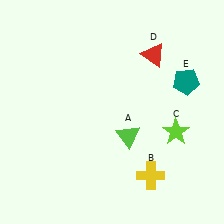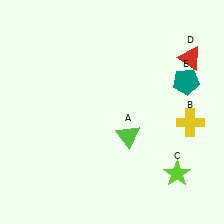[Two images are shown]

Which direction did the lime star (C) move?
The lime star (C) moved down.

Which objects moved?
The objects that moved are: the yellow cross (B), the lime star (C), the red triangle (D).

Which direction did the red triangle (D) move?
The red triangle (D) moved right.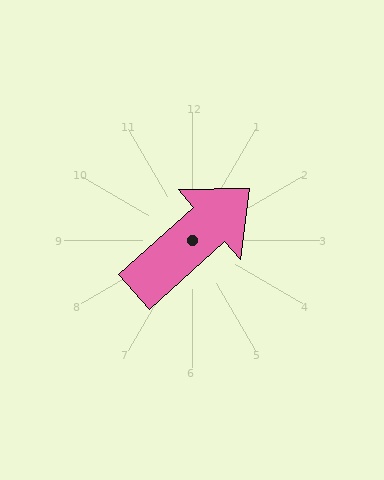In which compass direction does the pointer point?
Northeast.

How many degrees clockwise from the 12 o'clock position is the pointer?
Approximately 48 degrees.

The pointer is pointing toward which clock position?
Roughly 2 o'clock.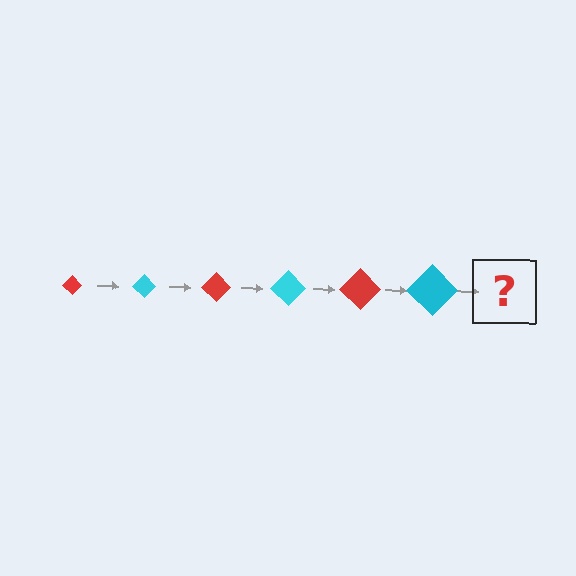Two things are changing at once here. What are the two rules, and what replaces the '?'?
The two rules are that the diamond grows larger each step and the color cycles through red and cyan. The '?' should be a red diamond, larger than the previous one.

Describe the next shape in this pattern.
It should be a red diamond, larger than the previous one.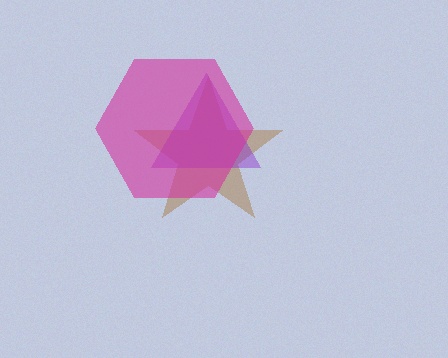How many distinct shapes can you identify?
There are 3 distinct shapes: a brown star, a purple triangle, a magenta hexagon.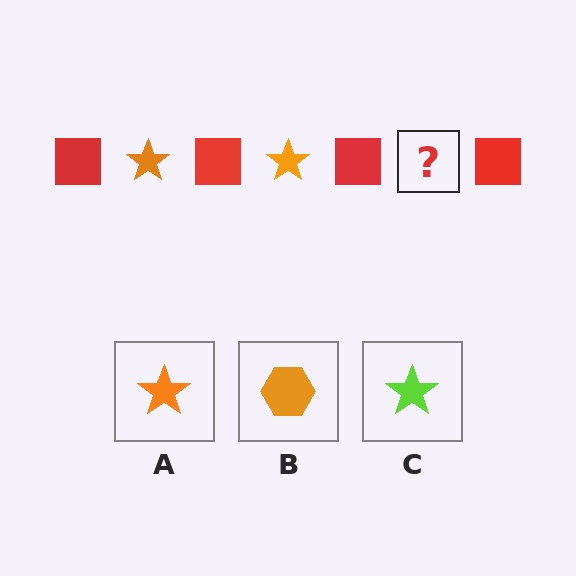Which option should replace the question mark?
Option A.